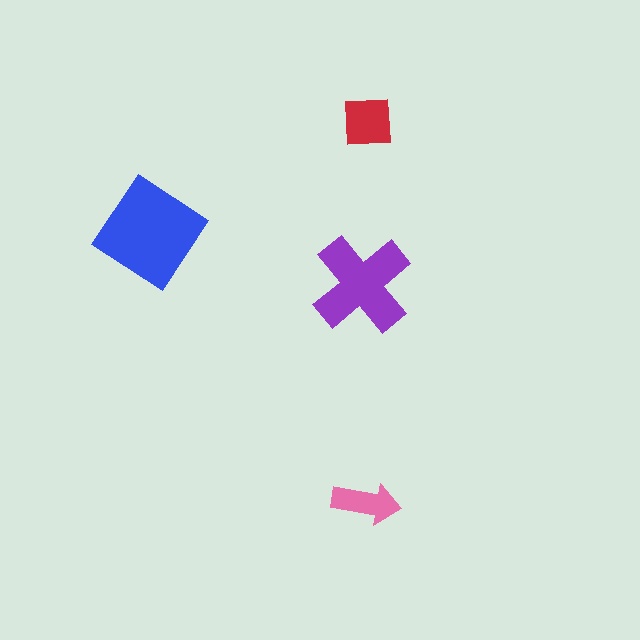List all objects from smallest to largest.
The pink arrow, the red square, the purple cross, the blue diamond.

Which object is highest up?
The red square is topmost.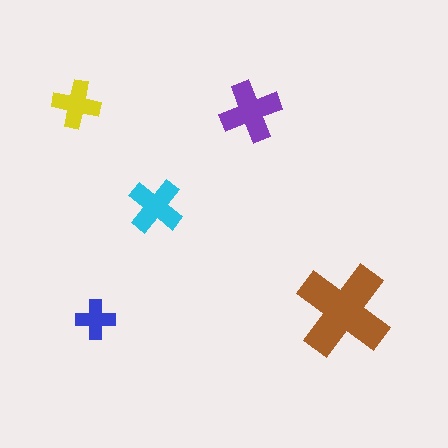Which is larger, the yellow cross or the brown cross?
The brown one.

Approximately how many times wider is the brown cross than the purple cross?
About 1.5 times wider.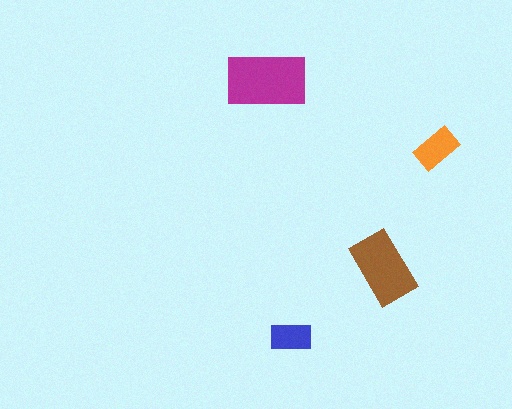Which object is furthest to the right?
The orange rectangle is rightmost.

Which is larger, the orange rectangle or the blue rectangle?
The orange one.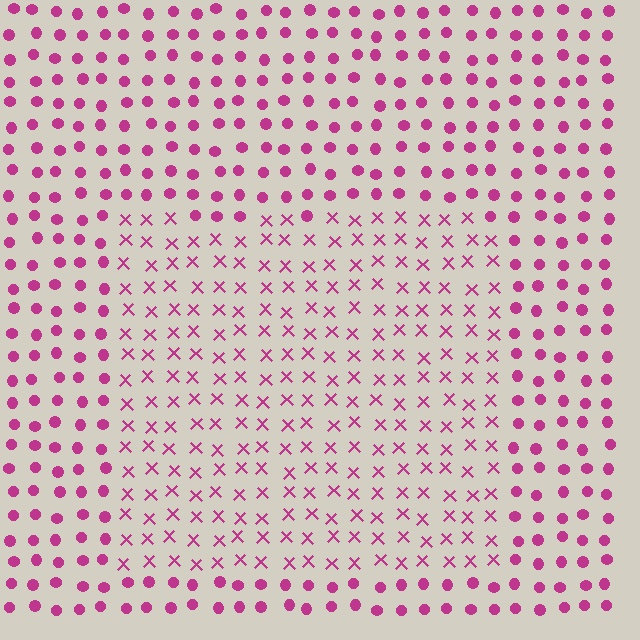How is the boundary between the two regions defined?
The boundary is defined by a change in element shape: X marks inside vs. circles outside. All elements share the same color and spacing.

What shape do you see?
I see a rectangle.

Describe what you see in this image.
The image is filled with small magenta elements arranged in a uniform grid. A rectangle-shaped region contains X marks, while the surrounding area contains circles. The boundary is defined purely by the change in element shape.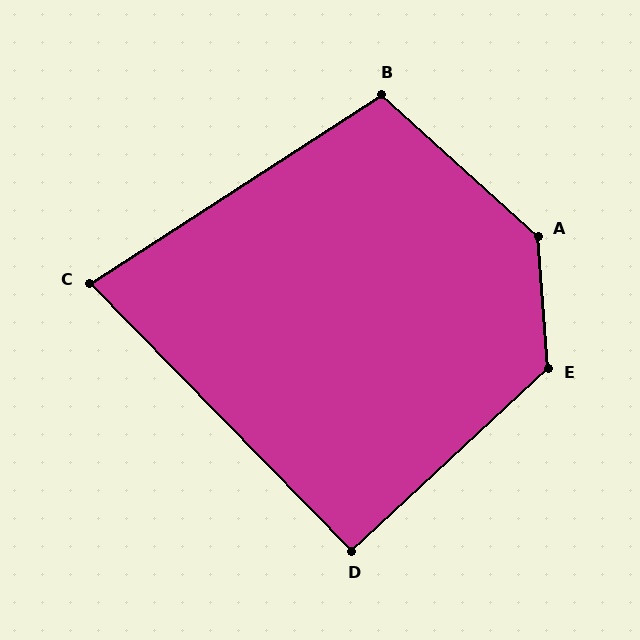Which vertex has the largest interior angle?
A, at approximately 137 degrees.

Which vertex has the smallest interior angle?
C, at approximately 79 degrees.